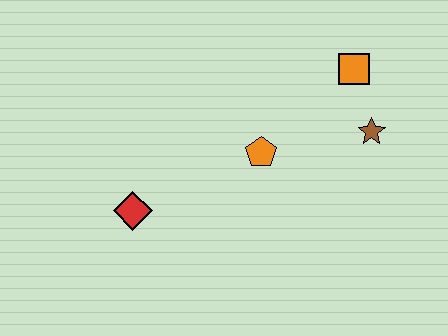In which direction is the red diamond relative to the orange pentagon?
The red diamond is to the left of the orange pentagon.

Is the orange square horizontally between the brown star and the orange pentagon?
Yes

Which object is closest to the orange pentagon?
The brown star is closest to the orange pentagon.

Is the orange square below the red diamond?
No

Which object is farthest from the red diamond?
The orange square is farthest from the red diamond.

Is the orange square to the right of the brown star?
No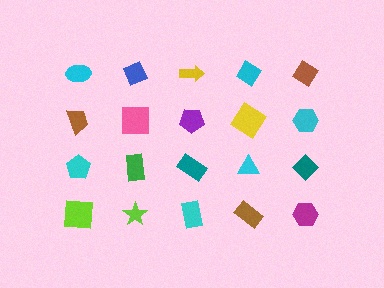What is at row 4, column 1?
A lime square.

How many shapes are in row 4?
5 shapes.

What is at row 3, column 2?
A green rectangle.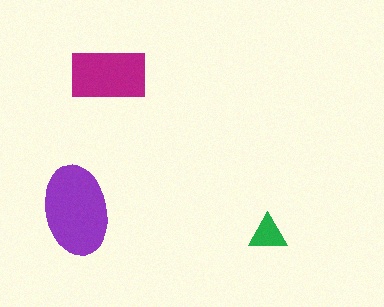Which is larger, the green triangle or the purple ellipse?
The purple ellipse.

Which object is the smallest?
The green triangle.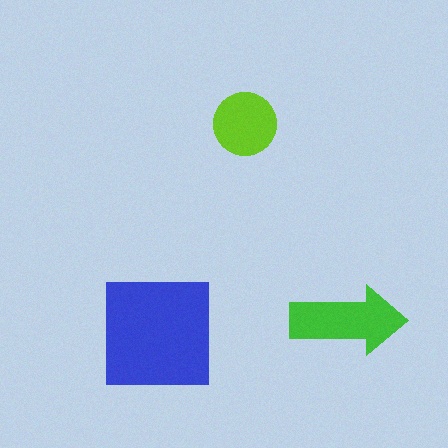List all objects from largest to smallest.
The blue square, the green arrow, the lime circle.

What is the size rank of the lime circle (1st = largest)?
3rd.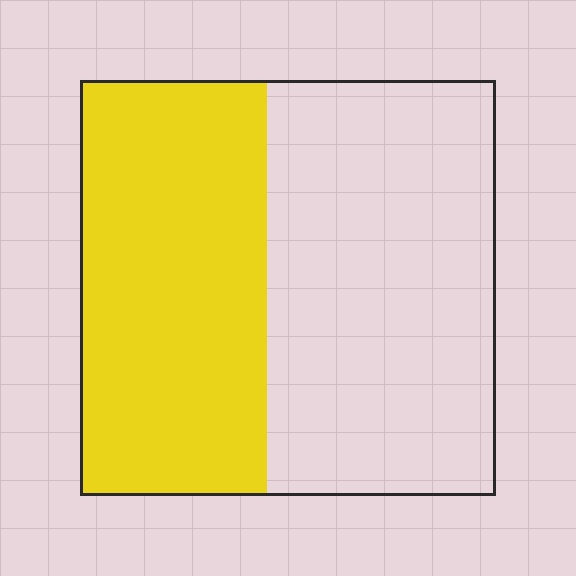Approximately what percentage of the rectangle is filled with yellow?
Approximately 45%.